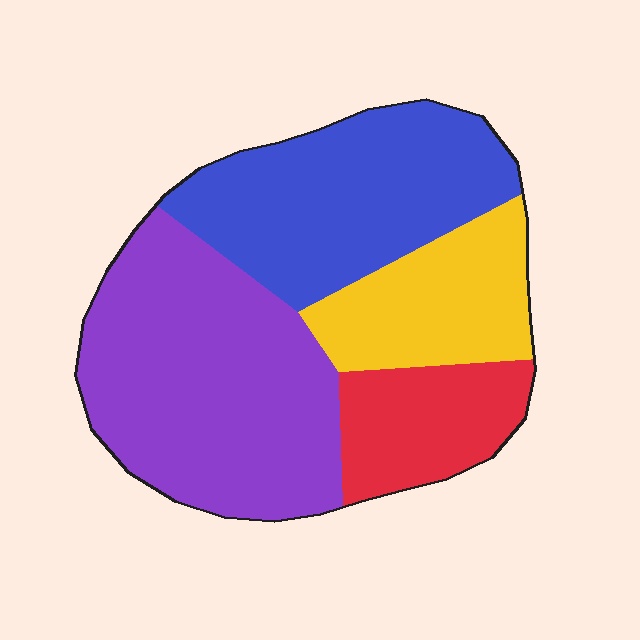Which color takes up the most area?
Purple, at roughly 40%.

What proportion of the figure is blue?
Blue takes up about one third (1/3) of the figure.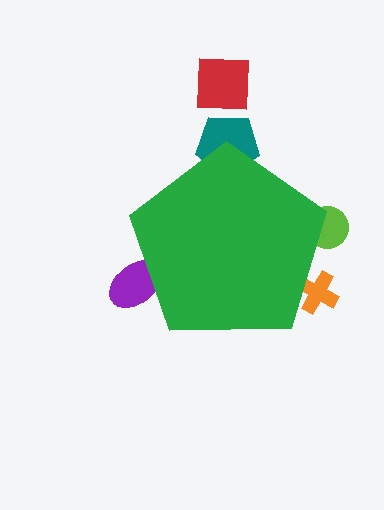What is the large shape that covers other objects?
A green pentagon.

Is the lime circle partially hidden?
Yes, the lime circle is partially hidden behind the green pentagon.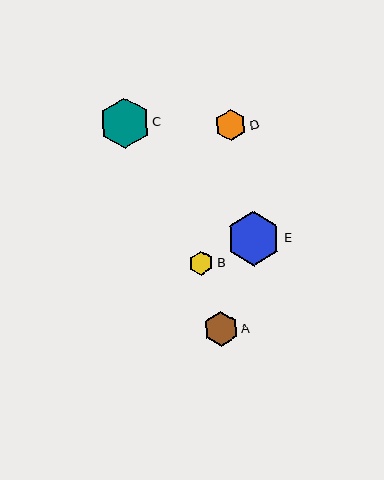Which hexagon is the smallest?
Hexagon B is the smallest with a size of approximately 24 pixels.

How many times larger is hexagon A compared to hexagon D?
Hexagon A is approximately 1.1 times the size of hexagon D.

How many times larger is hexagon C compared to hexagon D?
Hexagon C is approximately 1.6 times the size of hexagon D.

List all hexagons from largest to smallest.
From largest to smallest: E, C, A, D, B.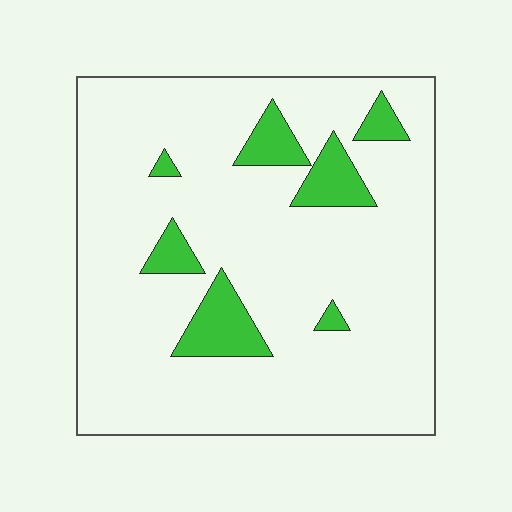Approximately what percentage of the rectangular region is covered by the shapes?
Approximately 10%.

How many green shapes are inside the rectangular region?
7.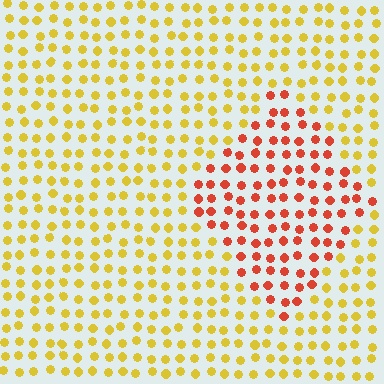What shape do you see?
I see a diamond.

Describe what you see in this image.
The image is filled with small yellow elements in a uniform arrangement. A diamond-shaped region is visible where the elements are tinted to a slightly different hue, forming a subtle color boundary.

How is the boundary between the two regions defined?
The boundary is defined purely by a slight shift in hue (about 46 degrees). Spacing, size, and orientation are identical on both sides.